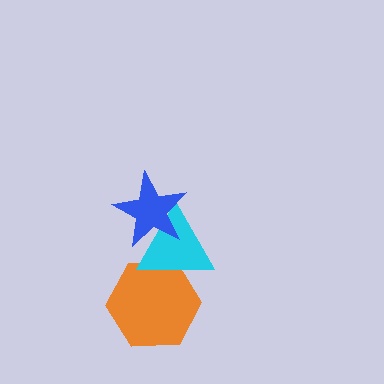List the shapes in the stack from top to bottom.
From top to bottom: the blue star, the cyan triangle, the orange hexagon.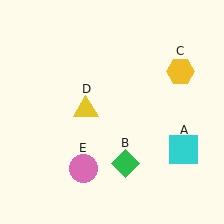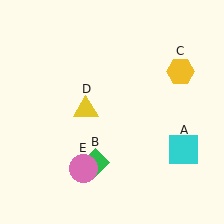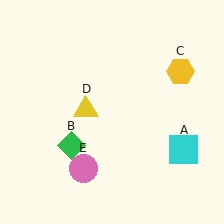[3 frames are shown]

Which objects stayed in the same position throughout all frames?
Cyan square (object A) and yellow hexagon (object C) and yellow triangle (object D) and pink circle (object E) remained stationary.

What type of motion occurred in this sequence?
The green diamond (object B) rotated clockwise around the center of the scene.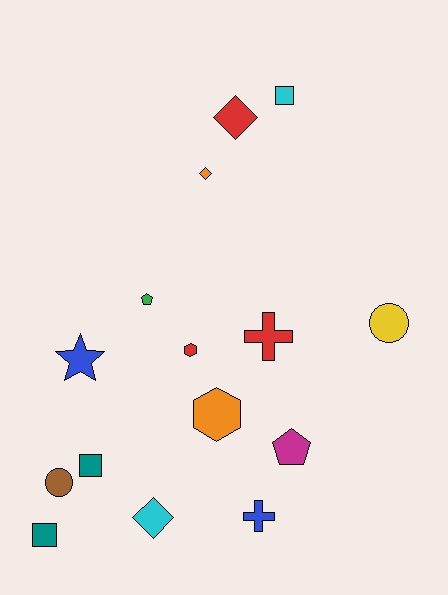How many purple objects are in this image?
There are no purple objects.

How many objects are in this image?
There are 15 objects.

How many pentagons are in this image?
There are 2 pentagons.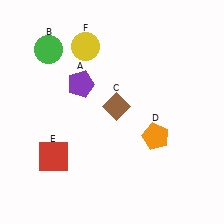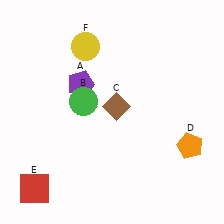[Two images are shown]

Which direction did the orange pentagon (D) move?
The orange pentagon (D) moved right.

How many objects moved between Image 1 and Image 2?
3 objects moved between the two images.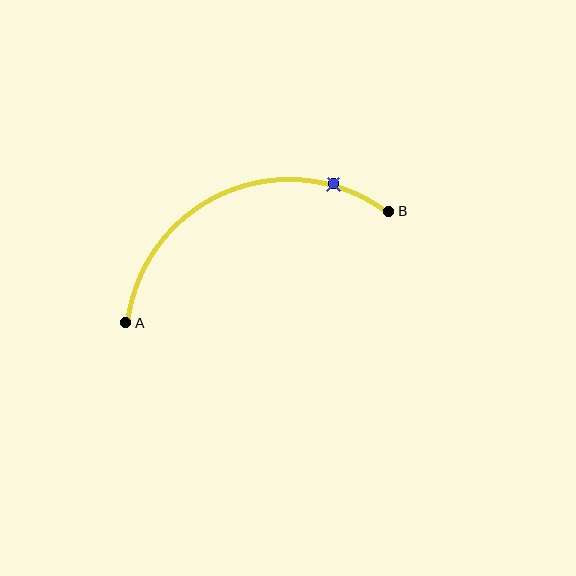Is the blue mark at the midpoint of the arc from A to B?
No. The blue mark lies on the arc but is closer to endpoint B. The arc midpoint would be at the point on the curve equidistant along the arc from both A and B.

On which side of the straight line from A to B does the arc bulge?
The arc bulges above the straight line connecting A and B.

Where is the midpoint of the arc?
The arc midpoint is the point on the curve farthest from the straight line joining A and B. It sits above that line.